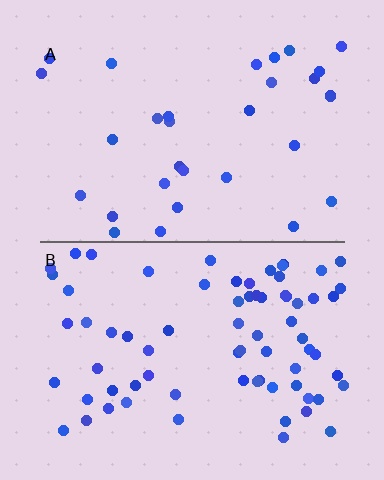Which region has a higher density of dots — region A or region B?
B (the bottom).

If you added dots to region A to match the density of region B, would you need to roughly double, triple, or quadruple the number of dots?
Approximately double.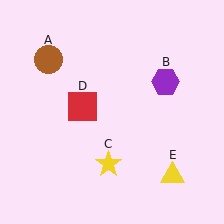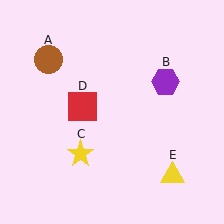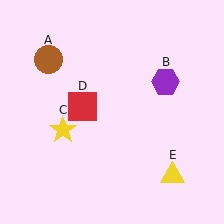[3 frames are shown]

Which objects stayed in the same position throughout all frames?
Brown circle (object A) and purple hexagon (object B) and red square (object D) and yellow triangle (object E) remained stationary.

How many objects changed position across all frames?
1 object changed position: yellow star (object C).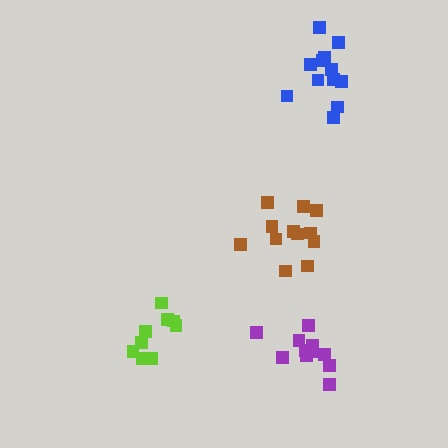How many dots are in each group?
Group 1: 12 dots, Group 2: 11 dots, Group 3: 12 dots, Group 4: 9 dots (44 total).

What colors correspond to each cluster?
The clusters are colored: blue, purple, brown, lime.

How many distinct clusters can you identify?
There are 4 distinct clusters.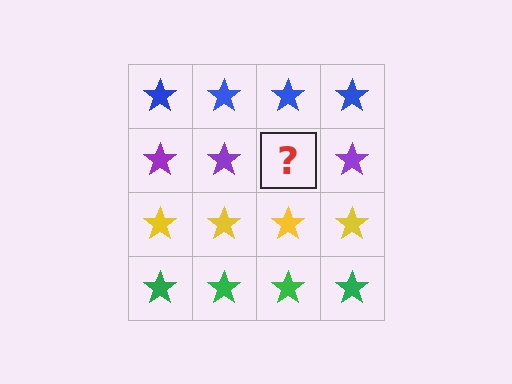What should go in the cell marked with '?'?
The missing cell should contain a purple star.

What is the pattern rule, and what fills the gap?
The rule is that each row has a consistent color. The gap should be filled with a purple star.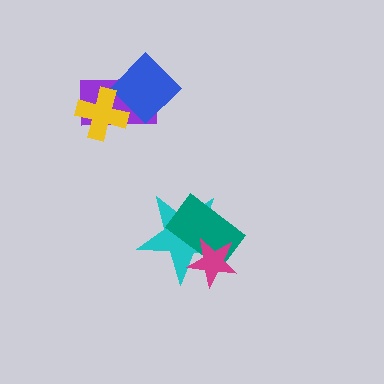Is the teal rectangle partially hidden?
Yes, it is partially covered by another shape.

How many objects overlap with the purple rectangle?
2 objects overlap with the purple rectangle.